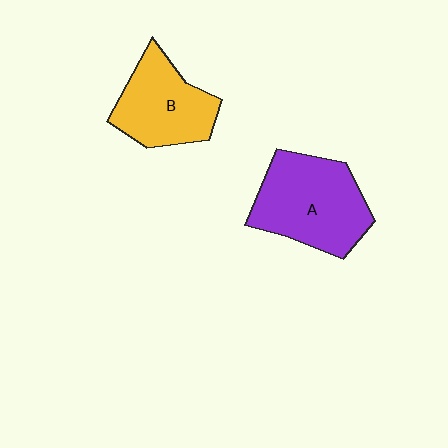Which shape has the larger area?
Shape A (purple).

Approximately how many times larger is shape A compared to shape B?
Approximately 1.3 times.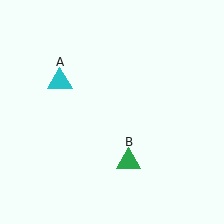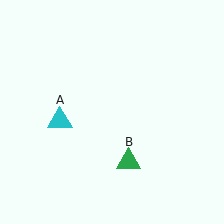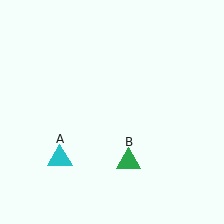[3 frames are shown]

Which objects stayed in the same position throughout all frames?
Green triangle (object B) remained stationary.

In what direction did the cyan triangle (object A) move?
The cyan triangle (object A) moved down.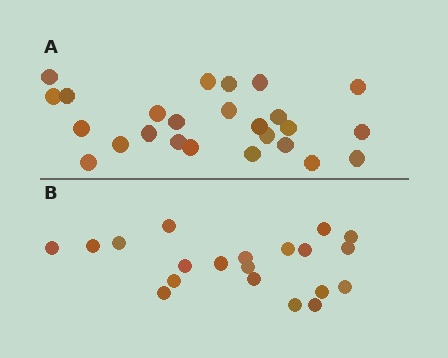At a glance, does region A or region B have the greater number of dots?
Region A (the top region) has more dots.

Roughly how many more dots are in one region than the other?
Region A has about 5 more dots than region B.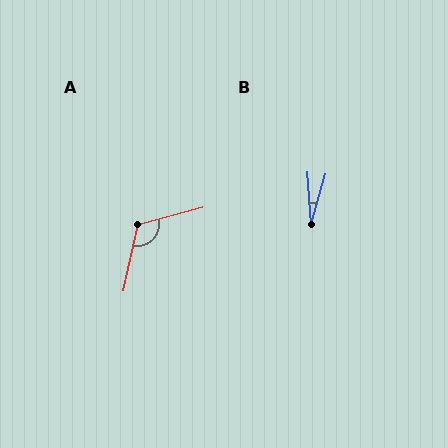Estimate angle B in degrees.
Approximately 20 degrees.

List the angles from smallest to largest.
B (20°), A (118°).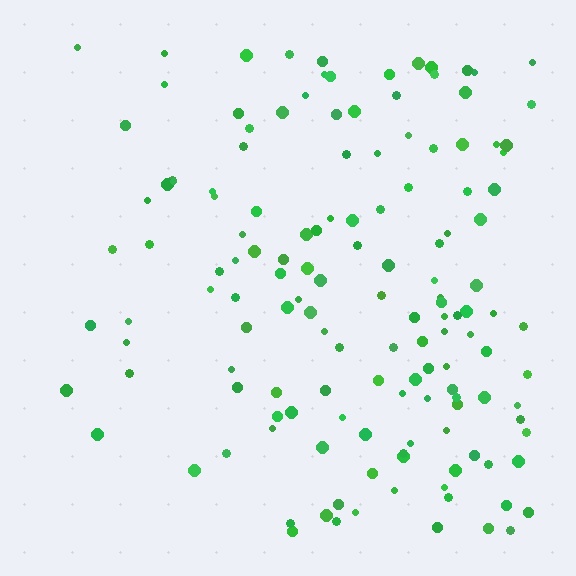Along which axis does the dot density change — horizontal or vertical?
Horizontal.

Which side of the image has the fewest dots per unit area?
The left.